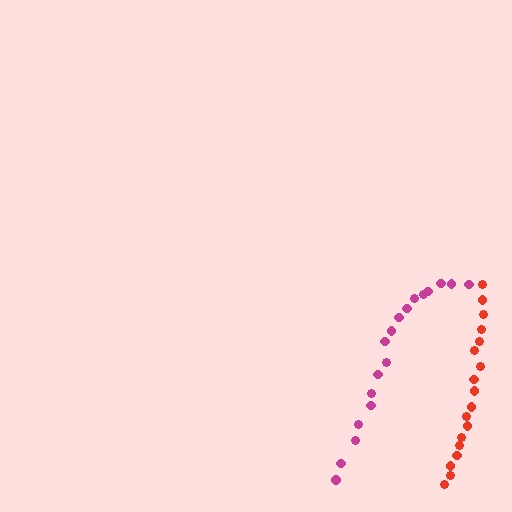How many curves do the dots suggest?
There are 2 distinct paths.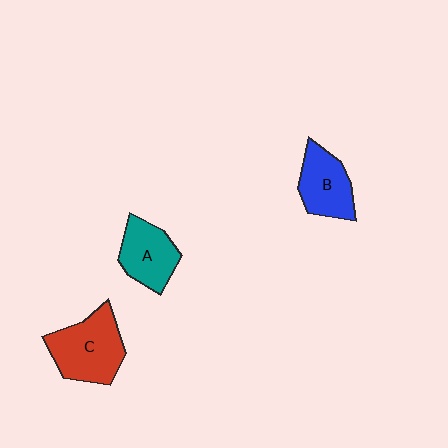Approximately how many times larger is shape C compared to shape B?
Approximately 1.3 times.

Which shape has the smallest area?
Shape A (teal).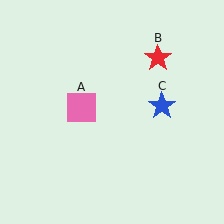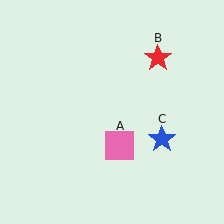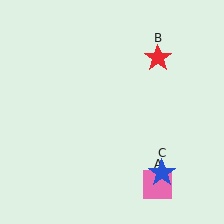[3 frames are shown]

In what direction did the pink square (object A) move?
The pink square (object A) moved down and to the right.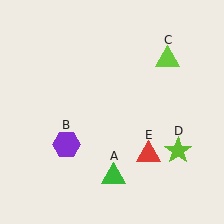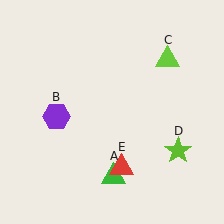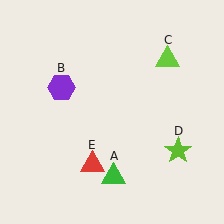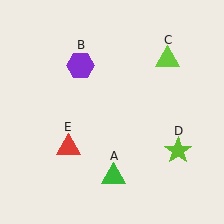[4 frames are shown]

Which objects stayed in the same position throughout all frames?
Green triangle (object A) and lime triangle (object C) and lime star (object D) remained stationary.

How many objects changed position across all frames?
2 objects changed position: purple hexagon (object B), red triangle (object E).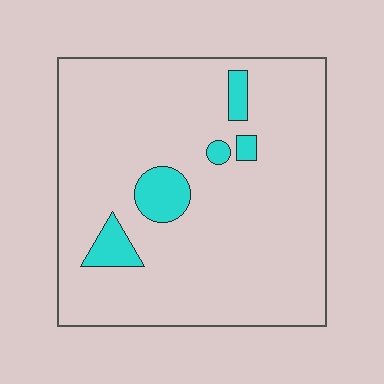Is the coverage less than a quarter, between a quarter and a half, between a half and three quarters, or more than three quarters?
Less than a quarter.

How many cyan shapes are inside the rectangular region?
5.